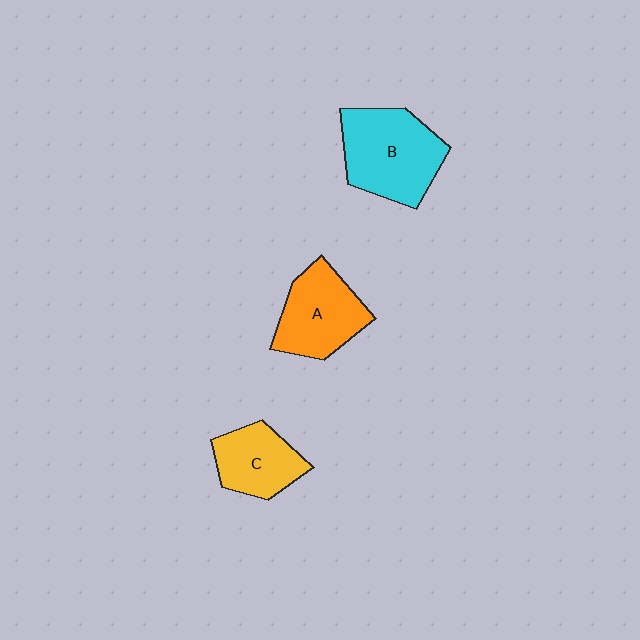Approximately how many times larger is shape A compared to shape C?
Approximately 1.2 times.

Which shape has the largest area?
Shape B (cyan).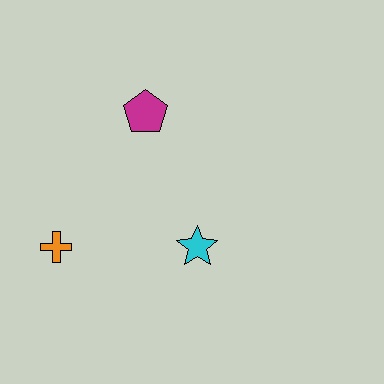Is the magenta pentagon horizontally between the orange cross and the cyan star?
Yes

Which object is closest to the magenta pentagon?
The cyan star is closest to the magenta pentagon.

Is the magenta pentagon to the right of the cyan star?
No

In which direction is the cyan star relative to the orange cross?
The cyan star is to the right of the orange cross.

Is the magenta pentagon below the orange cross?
No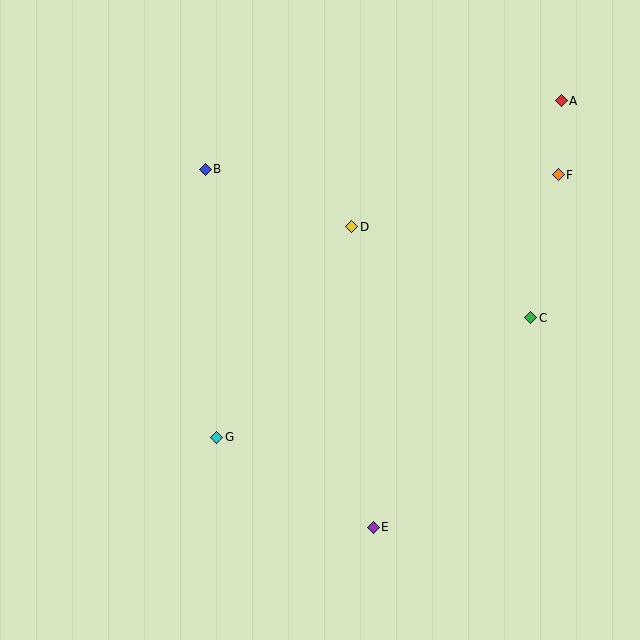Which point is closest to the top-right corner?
Point A is closest to the top-right corner.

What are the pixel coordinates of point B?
Point B is at (205, 169).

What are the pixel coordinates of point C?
Point C is at (531, 318).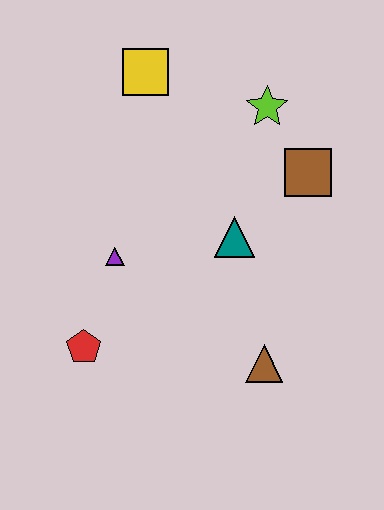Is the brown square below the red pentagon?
No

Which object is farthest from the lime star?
The red pentagon is farthest from the lime star.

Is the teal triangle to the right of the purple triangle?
Yes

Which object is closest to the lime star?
The brown square is closest to the lime star.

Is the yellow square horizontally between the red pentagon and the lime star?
Yes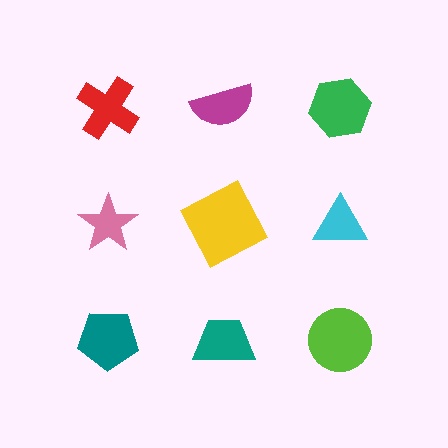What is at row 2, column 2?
A yellow square.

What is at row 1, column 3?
A green hexagon.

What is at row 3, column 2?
A teal trapezoid.